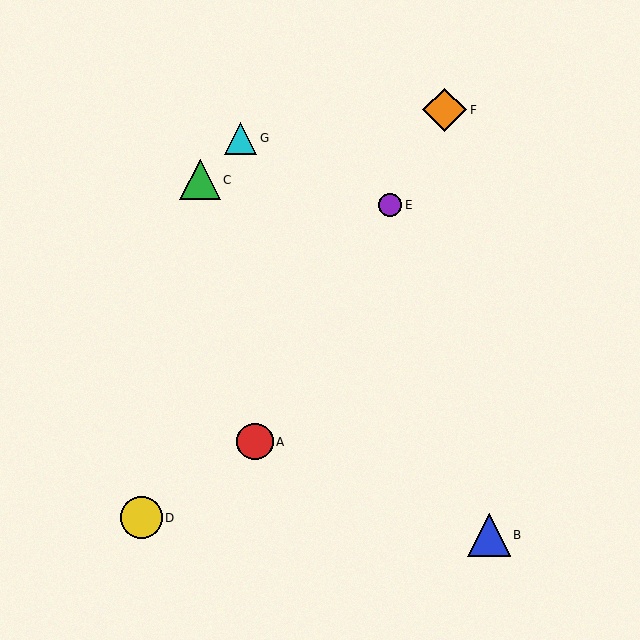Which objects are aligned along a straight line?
Objects A, E, F are aligned along a straight line.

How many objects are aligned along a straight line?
3 objects (A, E, F) are aligned along a straight line.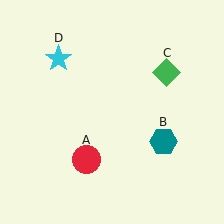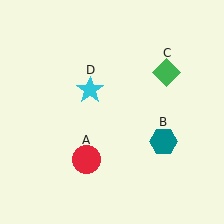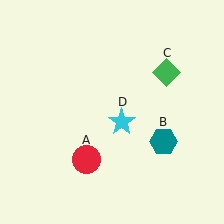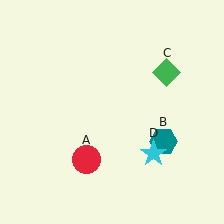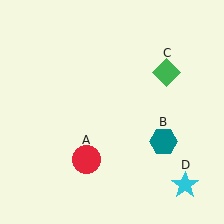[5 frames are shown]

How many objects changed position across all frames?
1 object changed position: cyan star (object D).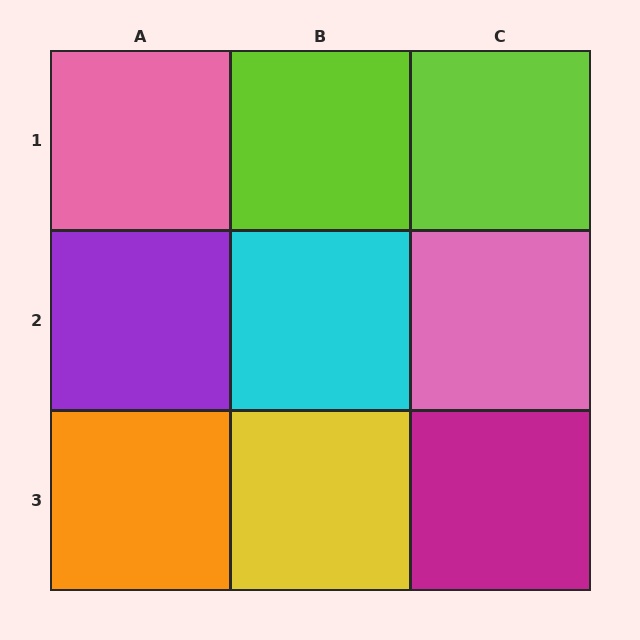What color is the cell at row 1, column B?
Lime.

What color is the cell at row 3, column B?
Yellow.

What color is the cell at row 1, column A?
Pink.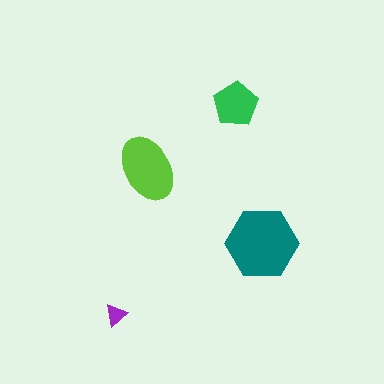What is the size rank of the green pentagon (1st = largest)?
3rd.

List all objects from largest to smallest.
The teal hexagon, the lime ellipse, the green pentagon, the purple triangle.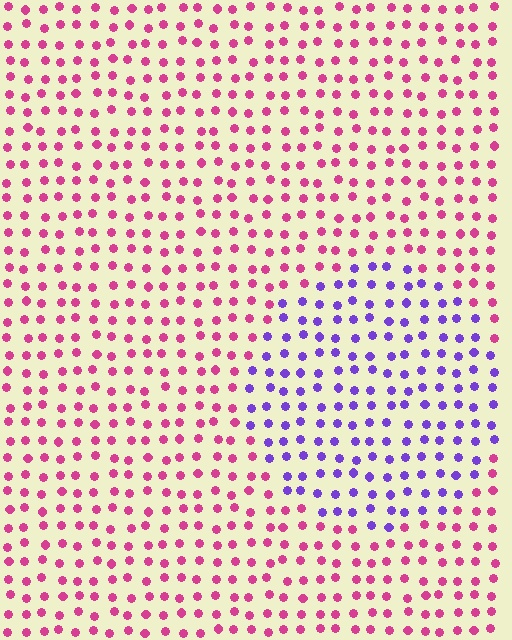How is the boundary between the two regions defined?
The boundary is defined purely by a slight shift in hue (about 64 degrees). Spacing, size, and orientation are identical on both sides.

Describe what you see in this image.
The image is filled with small magenta elements in a uniform arrangement. A circle-shaped region is visible where the elements are tinted to a slightly different hue, forming a subtle color boundary.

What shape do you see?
I see a circle.